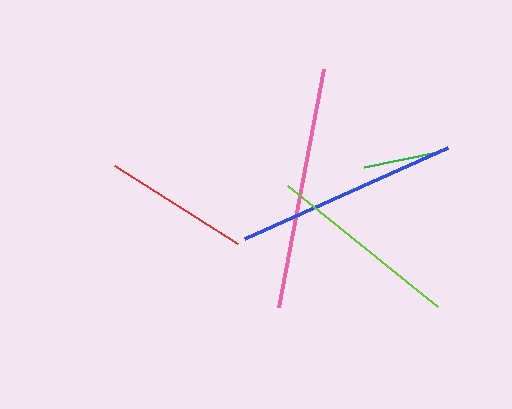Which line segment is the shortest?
The green line is the shortest at approximately 75 pixels.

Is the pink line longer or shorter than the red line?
The pink line is longer than the red line.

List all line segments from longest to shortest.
From longest to shortest: pink, blue, lime, red, green.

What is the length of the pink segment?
The pink segment is approximately 243 pixels long.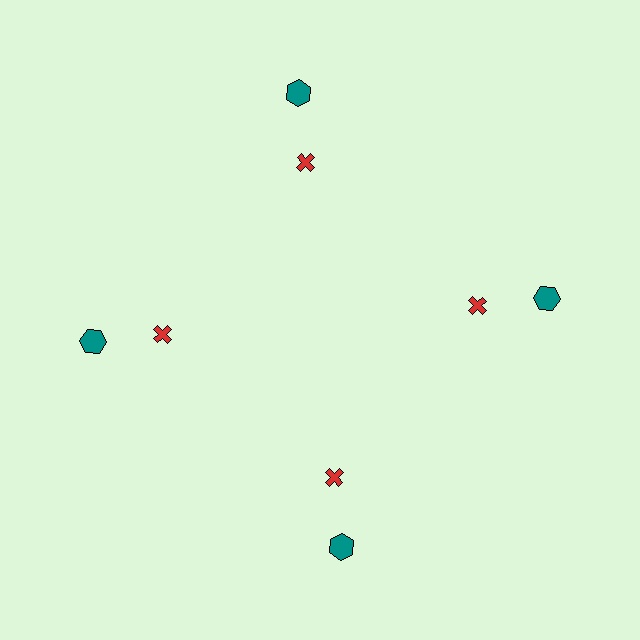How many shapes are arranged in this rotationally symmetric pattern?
There are 8 shapes, arranged in 4 groups of 2.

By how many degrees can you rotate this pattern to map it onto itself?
The pattern maps onto itself every 90 degrees of rotation.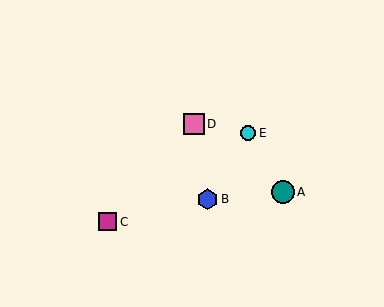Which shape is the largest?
The teal circle (labeled A) is the largest.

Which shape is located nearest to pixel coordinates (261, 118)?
The cyan circle (labeled E) at (248, 133) is nearest to that location.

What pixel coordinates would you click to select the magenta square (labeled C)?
Click at (108, 222) to select the magenta square C.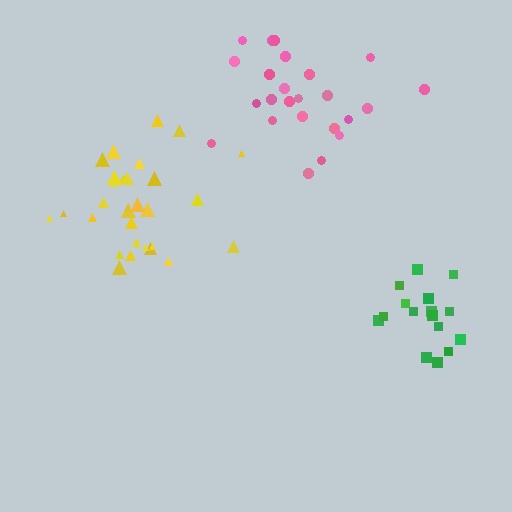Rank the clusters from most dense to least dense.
green, yellow, pink.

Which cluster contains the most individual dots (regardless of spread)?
Yellow (33).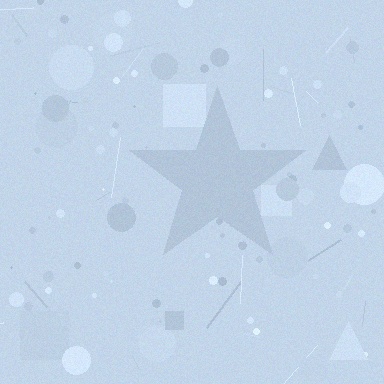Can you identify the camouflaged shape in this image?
The camouflaged shape is a star.